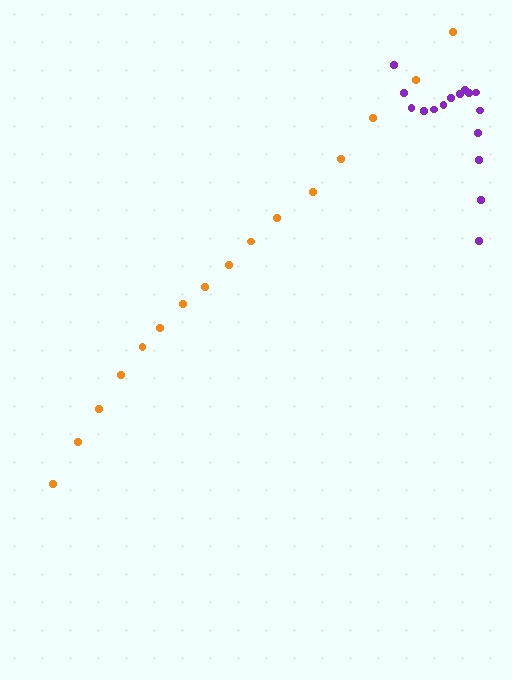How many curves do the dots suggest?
There are 2 distinct paths.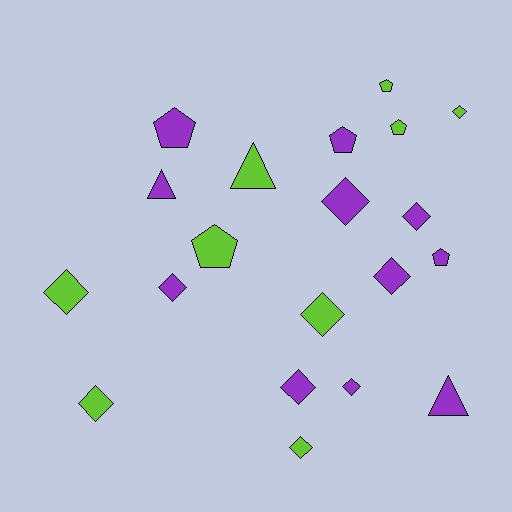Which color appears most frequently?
Purple, with 11 objects.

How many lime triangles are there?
There is 1 lime triangle.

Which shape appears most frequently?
Diamond, with 11 objects.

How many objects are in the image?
There are 20 objects.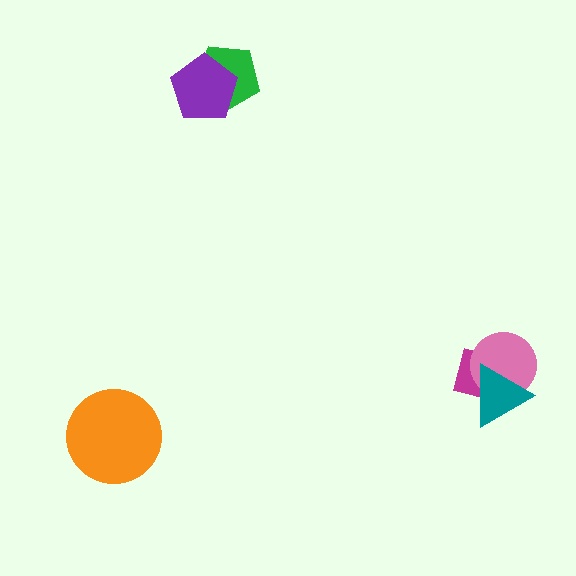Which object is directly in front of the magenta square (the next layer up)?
The pink circle is directly in front of the magenta square.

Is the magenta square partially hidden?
Yes, it is partially covered by another shape.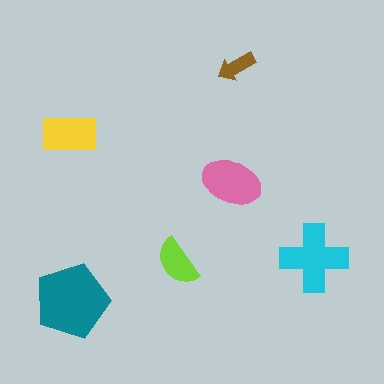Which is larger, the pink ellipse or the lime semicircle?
The pink ellipse.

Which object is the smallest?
The brown arrow.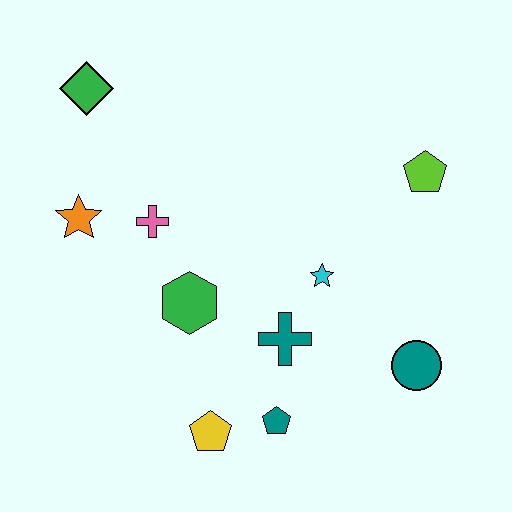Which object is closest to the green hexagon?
The pink cross is closest to the green hexagon.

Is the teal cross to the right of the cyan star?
No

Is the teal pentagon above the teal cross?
No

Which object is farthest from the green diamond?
The teal circle is farthest from the green diamond.